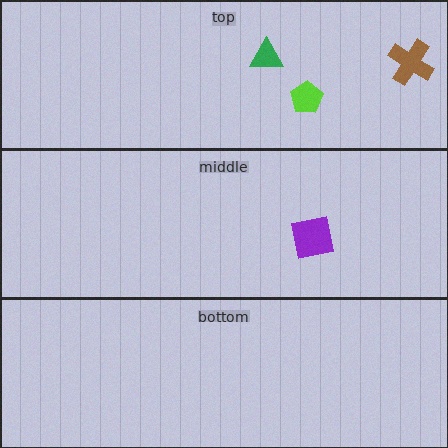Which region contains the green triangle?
The top region.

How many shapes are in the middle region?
1.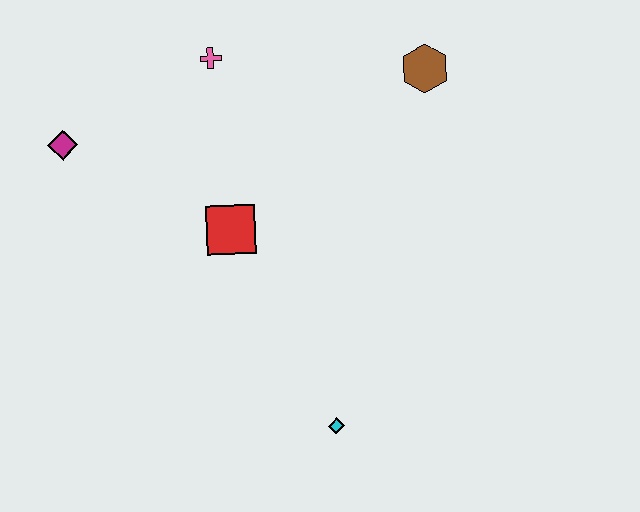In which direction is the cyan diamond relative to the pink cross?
The cyan diamond is below the pink cross.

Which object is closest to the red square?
The pink cross is closest to the red square.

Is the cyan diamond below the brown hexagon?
Yes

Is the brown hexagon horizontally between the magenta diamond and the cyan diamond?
No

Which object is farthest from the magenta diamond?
The cyan diamond is farthest from the magenta diamond.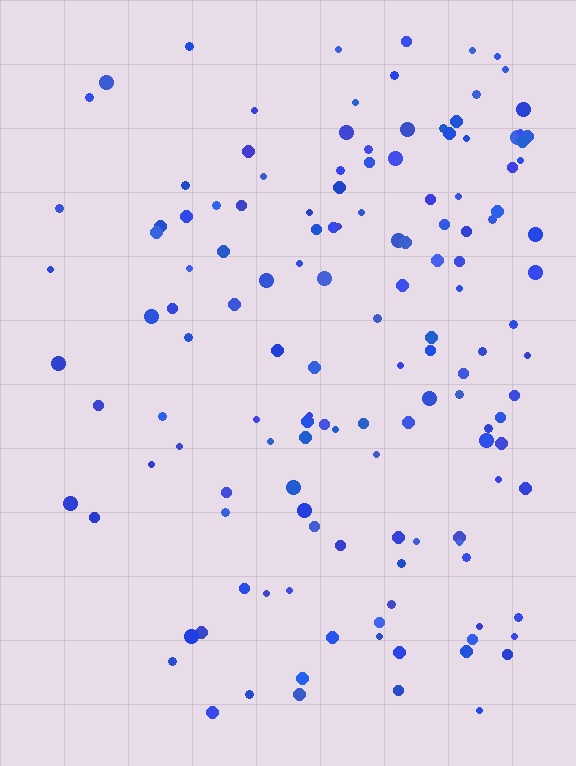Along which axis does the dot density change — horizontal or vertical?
Horizontal.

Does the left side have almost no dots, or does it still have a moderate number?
Still a moderate number, just noticeably fewer than the right.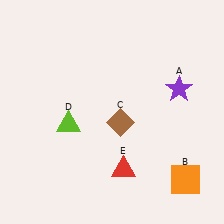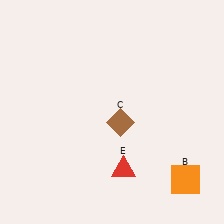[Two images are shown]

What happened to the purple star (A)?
The purple star (A) was removed in Image 2. It was in the top-right area of Image 1.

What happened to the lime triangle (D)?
The lime triangle (D) was removed in Image 2. It was in the bottom-left area of Image 1.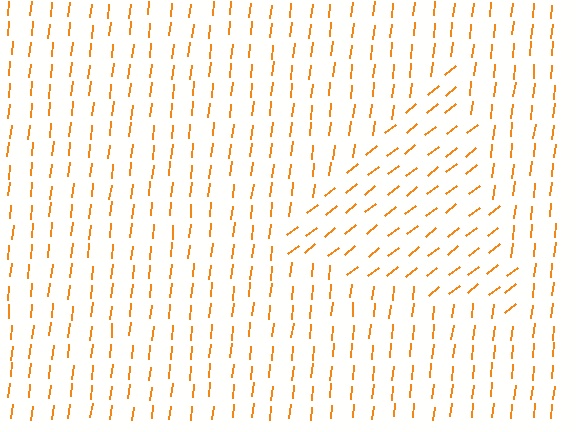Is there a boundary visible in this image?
Yes, there is a texture boundary formed by a change in line orientation.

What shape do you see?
I see a triangle.